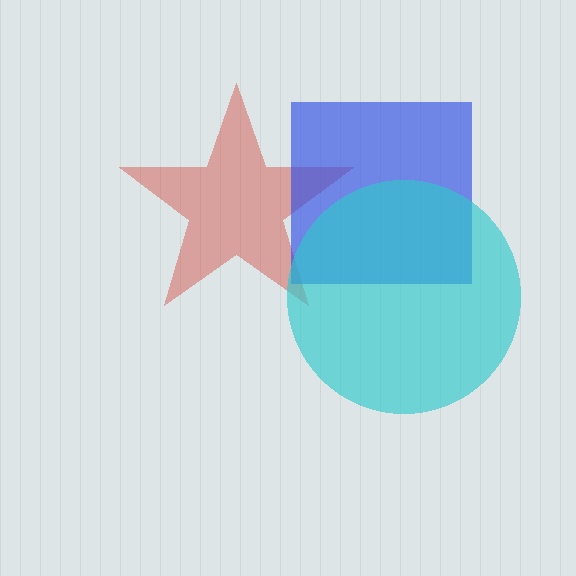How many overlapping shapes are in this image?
There are 3 overlapping shapes in the image.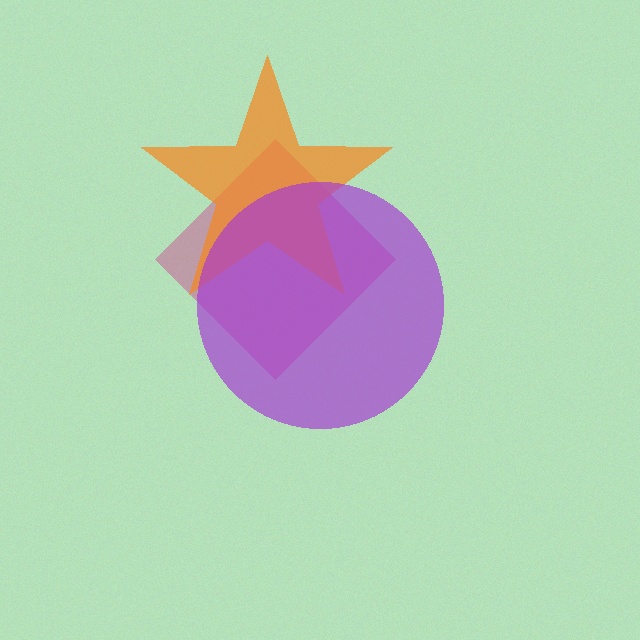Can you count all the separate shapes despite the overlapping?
Yes, there are 3 separate shapes.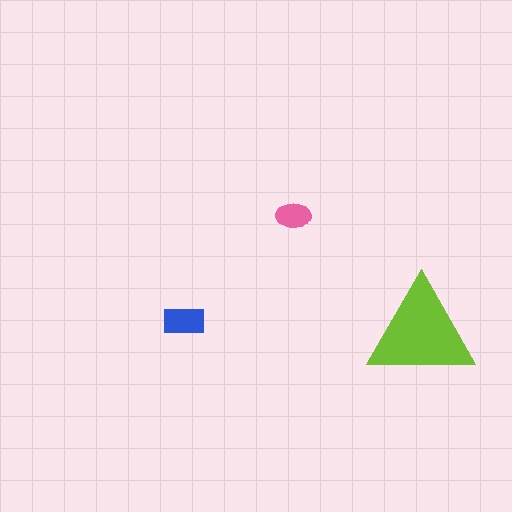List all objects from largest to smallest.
The lime triangle, the blue rectangle, the pink ellipse.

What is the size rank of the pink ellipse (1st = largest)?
3rd.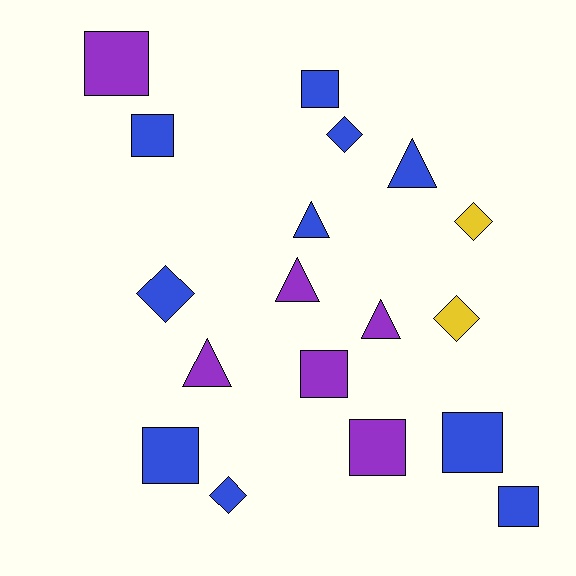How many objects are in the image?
There are 18 objects.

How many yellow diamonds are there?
There are 2 yellow diamonds.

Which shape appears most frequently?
Square, with 8 objects.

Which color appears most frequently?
Blue, with 10 objects.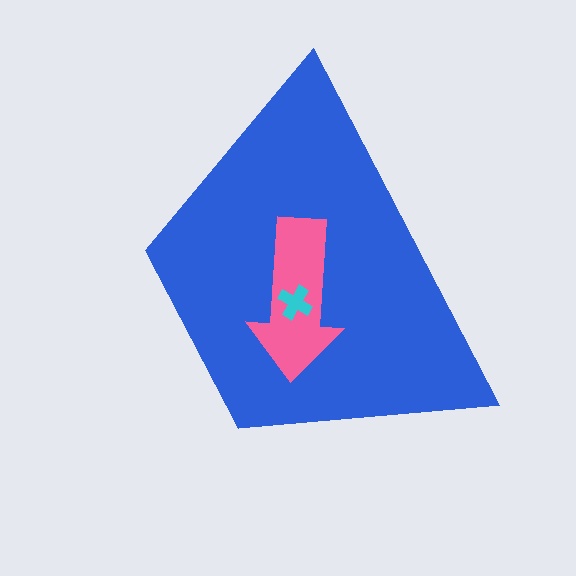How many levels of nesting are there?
3.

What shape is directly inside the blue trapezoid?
The pink arrow.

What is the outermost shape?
The blue trapezoid.